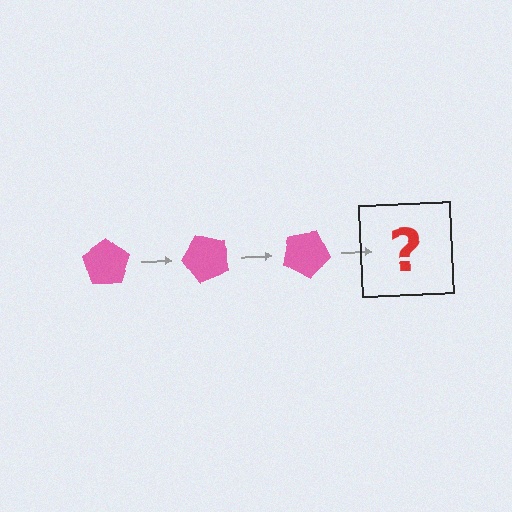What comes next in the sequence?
The next element should be a pink pentagon rotated 150 degrees.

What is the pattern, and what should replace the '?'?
The pattern is that the pentagon rotates 50 degrees each step. The '?' should be a pink pentagon rotated 150 degrees.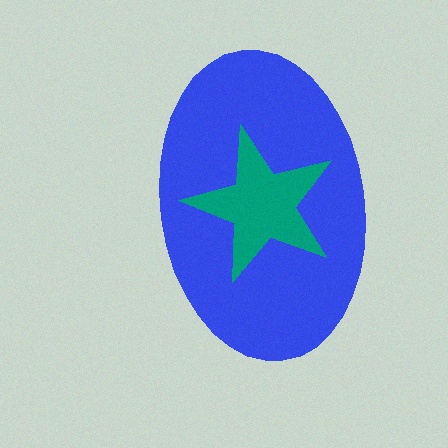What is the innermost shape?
The teal star.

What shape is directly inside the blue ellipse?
The teal star.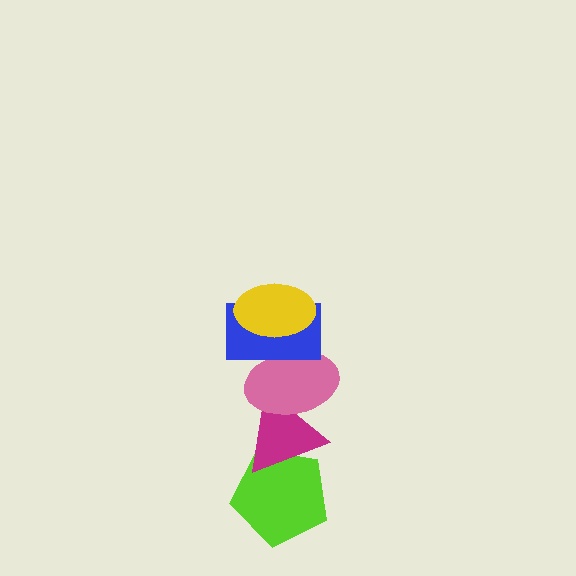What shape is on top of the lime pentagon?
The magenta triangle is on top of the lime pentagon.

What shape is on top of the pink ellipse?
The blue rectangle is on top of the pink ellipse.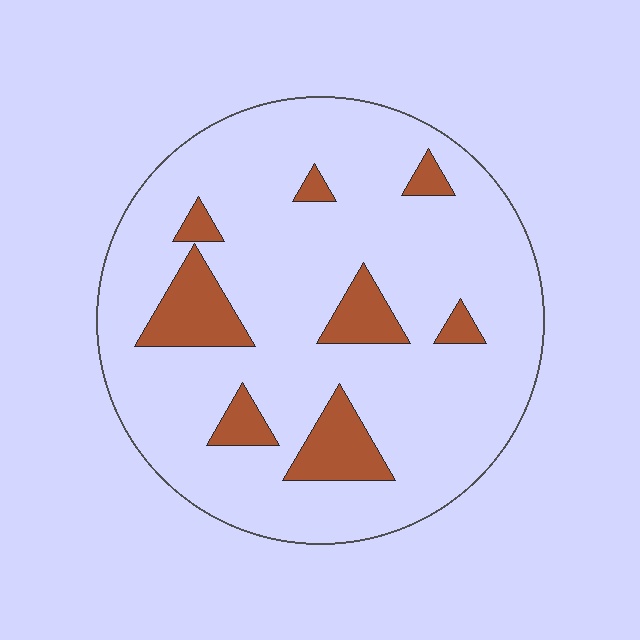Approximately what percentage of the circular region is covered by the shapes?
Approximately 15%.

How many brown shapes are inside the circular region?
8.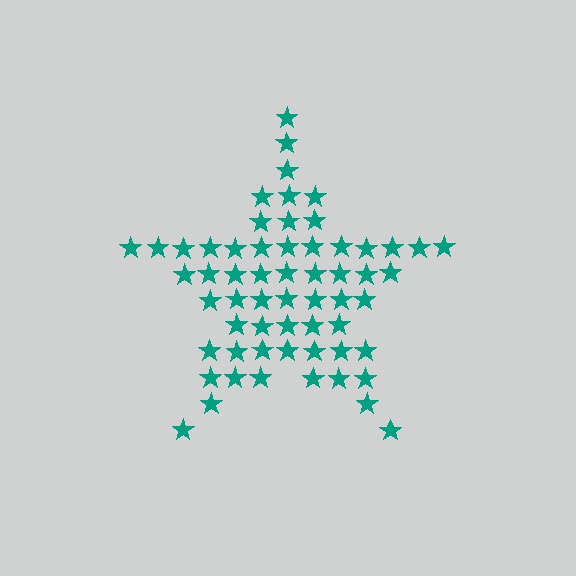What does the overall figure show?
The overall figure shows a star.